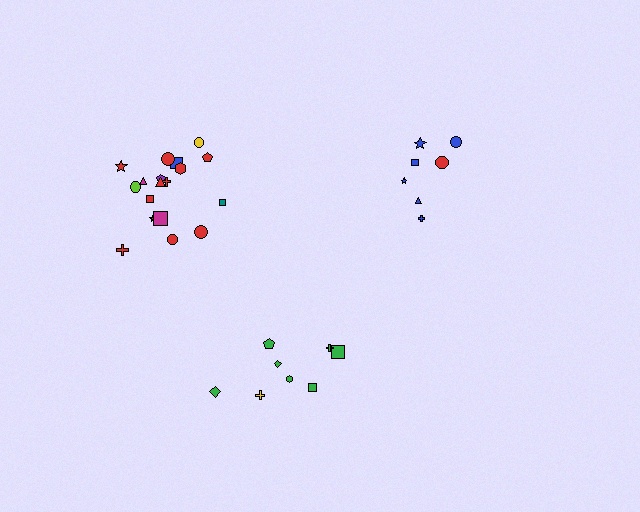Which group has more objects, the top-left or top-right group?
The top-left group.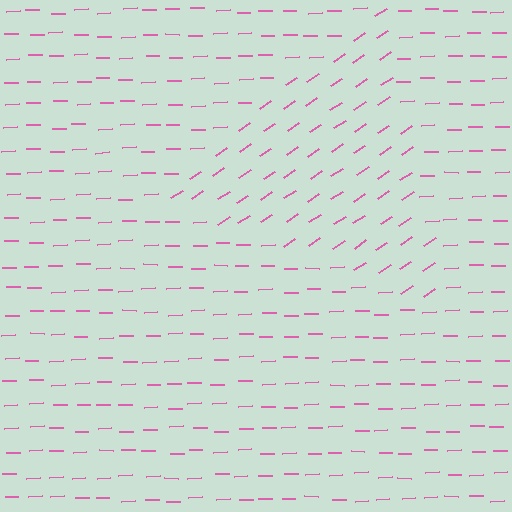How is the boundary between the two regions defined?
The boundary is defined purely by a change in line orientation (approximately 32 degrees difference). All lines are the same color and thickness.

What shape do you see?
I see a triangle.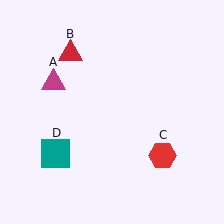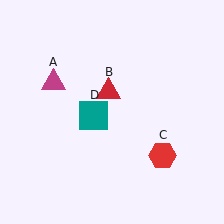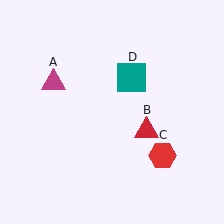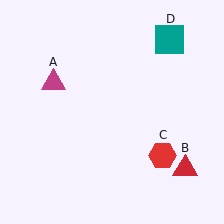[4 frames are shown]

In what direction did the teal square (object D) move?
The teal square (object D) moved up and to the right.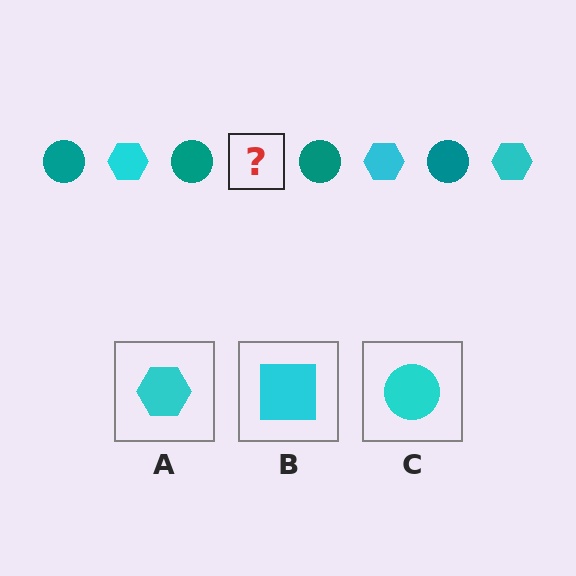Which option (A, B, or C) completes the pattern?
A.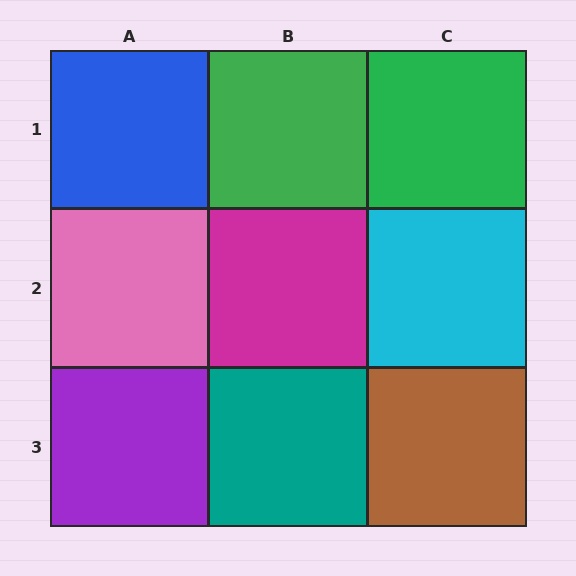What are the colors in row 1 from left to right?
Blue, green, green.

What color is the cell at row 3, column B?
Teal.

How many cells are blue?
1 cell is blue.